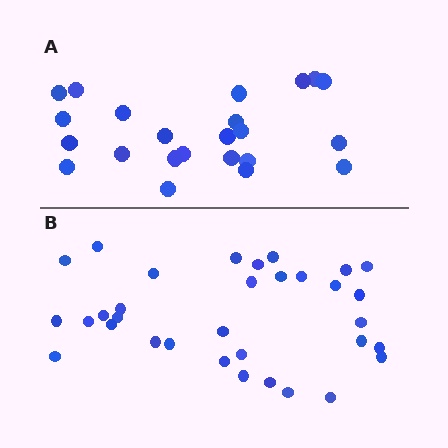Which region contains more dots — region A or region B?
Region B (the bottom region) has more dots.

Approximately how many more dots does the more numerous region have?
Region B has roughly 10 or so more dots than region A.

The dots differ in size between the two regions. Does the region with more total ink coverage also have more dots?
No. Region A has more total ink coverage because its dots are larger, but region B actually contains more individual dots. Total area can be misleading — the number of items is what matters here.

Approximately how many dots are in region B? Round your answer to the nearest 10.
About 30 dots. (The exact count is 33, which rounds to 30.)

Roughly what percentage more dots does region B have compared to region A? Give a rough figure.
About 45% more.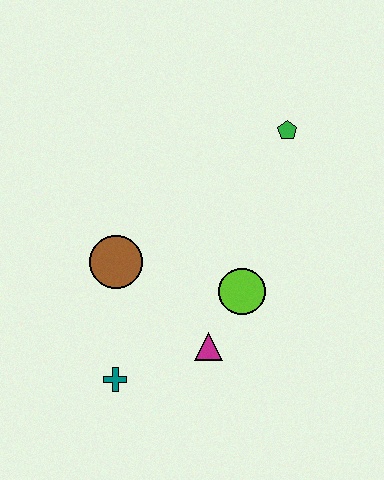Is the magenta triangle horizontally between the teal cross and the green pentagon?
Yes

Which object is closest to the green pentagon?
The lime circle is closest to the green pentagon.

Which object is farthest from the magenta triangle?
The green pentagon is farthest from the magenta triangle.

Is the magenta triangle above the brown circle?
No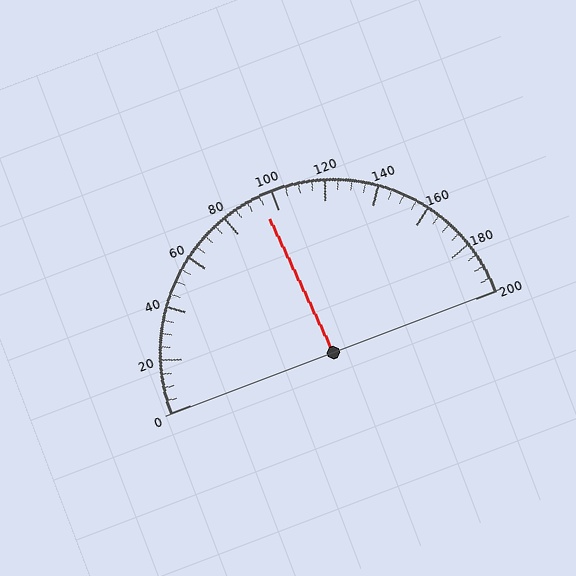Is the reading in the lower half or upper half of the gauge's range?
The reading is in the lower half of the range (0 to 200).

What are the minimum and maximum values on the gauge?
The gauge ranges from 0 to 200.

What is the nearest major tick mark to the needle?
The nearest major tick mark is 100.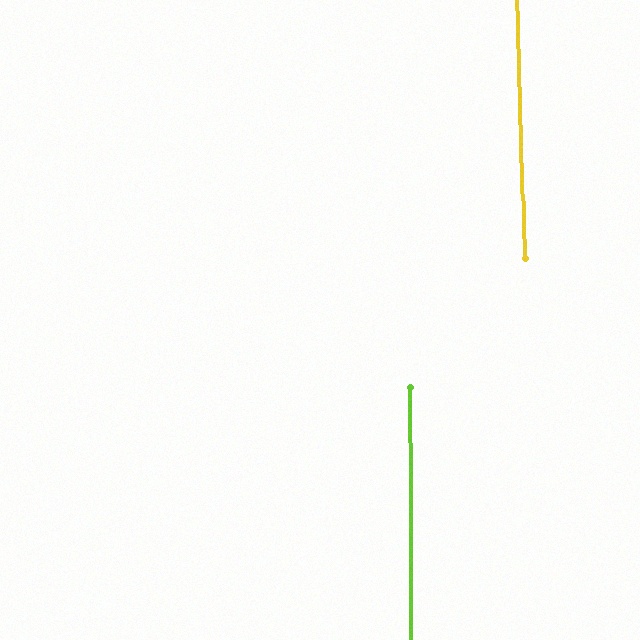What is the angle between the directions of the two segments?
Approximately 1 degree.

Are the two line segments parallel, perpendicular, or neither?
Parallel — their directions differ by only 1.3°.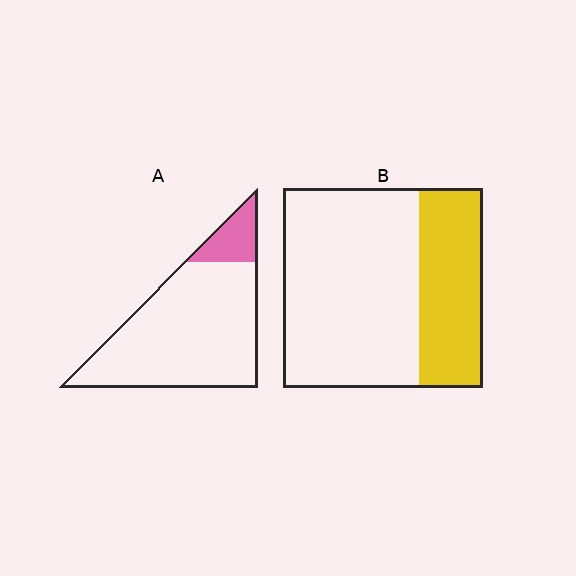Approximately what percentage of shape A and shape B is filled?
A is approximately 15% and B is approximately 30%.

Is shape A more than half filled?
No.